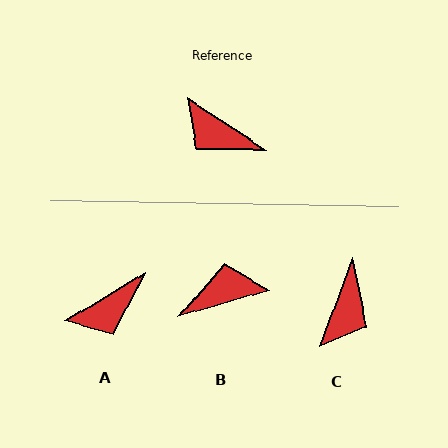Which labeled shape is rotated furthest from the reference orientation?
B, about 131 degrees away.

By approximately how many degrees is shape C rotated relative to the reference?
Approximately 103 degrees counter-clockwise.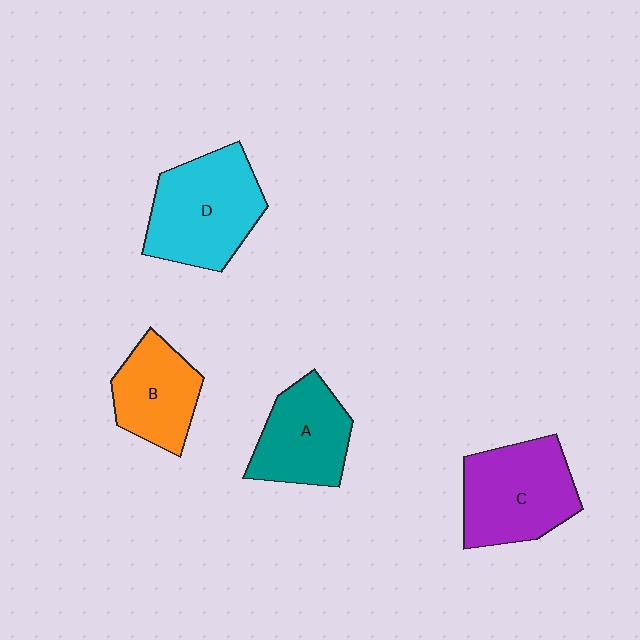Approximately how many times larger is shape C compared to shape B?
Approximately 1.4 times.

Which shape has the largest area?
Shape D (cyan).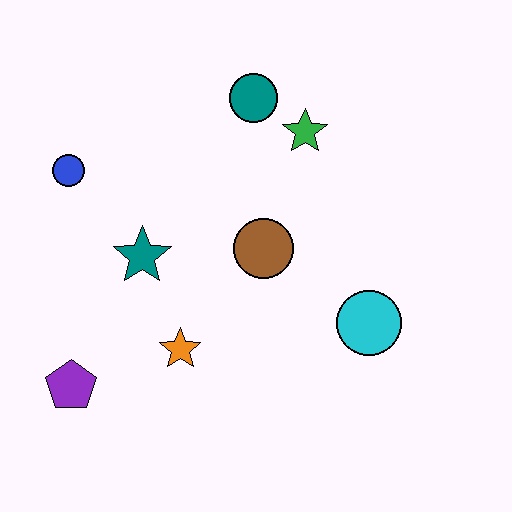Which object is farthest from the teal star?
The cyan circle is farthest from the teal star.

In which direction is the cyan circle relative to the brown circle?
The cyan circle is to the right of the brown circle.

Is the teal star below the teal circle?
Yes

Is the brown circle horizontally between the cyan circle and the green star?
No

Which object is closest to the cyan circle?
The brown circle is closest to the cyan circle.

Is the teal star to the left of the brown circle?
Yes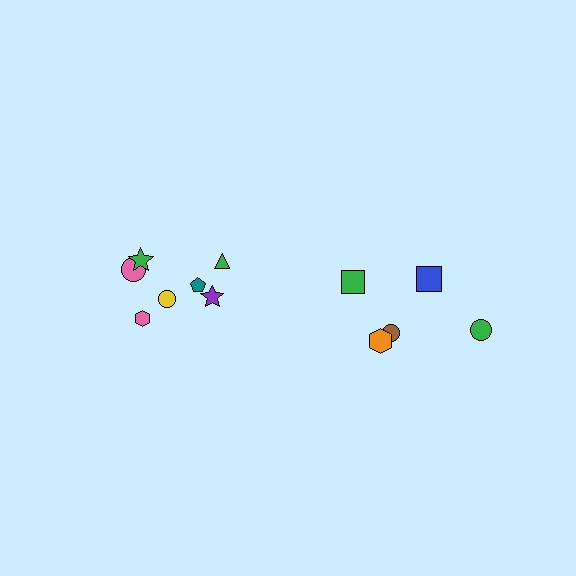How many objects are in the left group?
There are 7 objects.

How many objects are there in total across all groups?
There are 12 objects.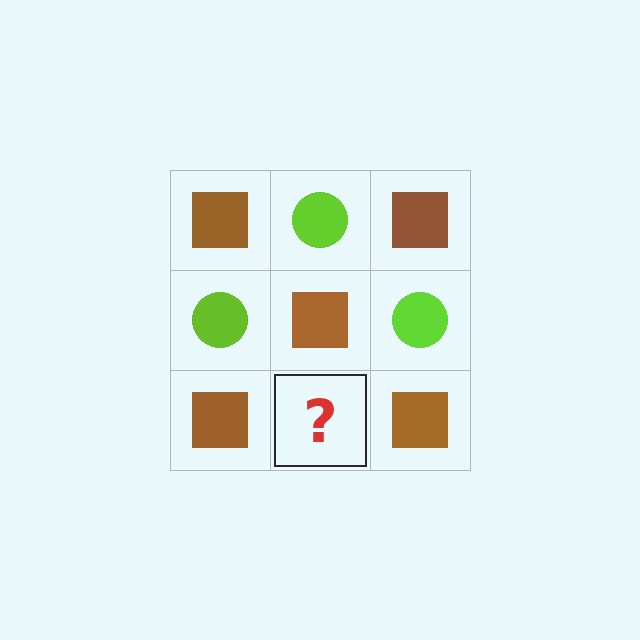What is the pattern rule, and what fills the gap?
The rule is that it alternates brown square and lime circle in a checkerboard pattern. The gap should be filled with a lime circle.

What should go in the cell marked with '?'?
The missing cell should contain a lime circle.